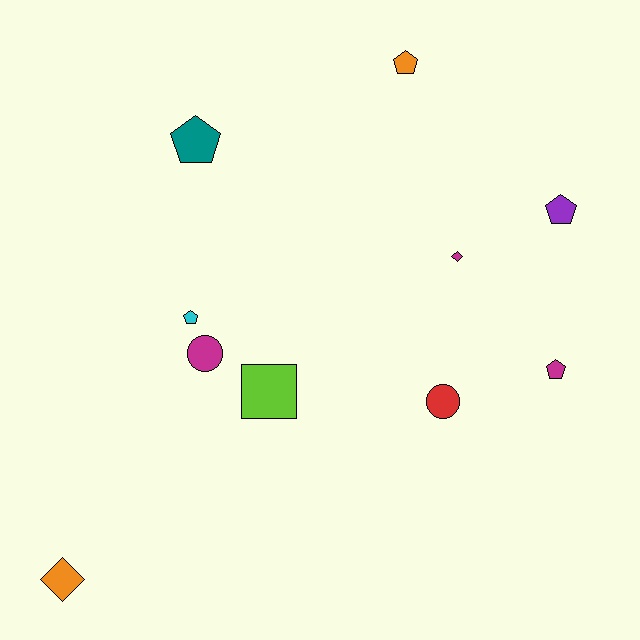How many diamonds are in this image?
There are 2 diamonds.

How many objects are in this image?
There are 10 objects.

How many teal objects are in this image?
There is 1 teal object.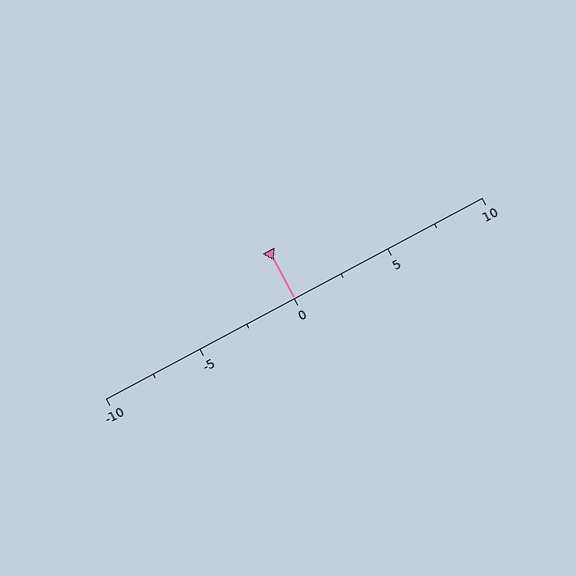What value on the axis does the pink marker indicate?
The marker indicates approximately 0.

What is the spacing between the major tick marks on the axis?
The major ticks are spaced 5 apart.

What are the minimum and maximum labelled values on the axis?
The axis runs from -10 to 10.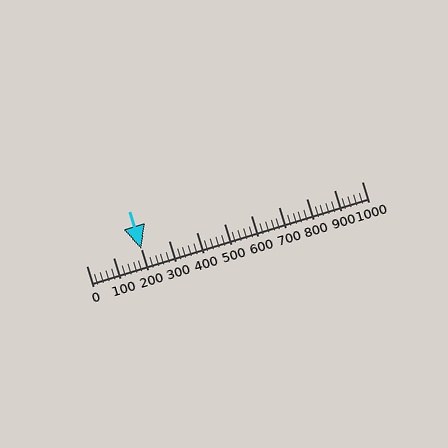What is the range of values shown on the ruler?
The ruler shows values from 0 to 1000.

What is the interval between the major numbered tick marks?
The major tick marks are spaced 100 units apart.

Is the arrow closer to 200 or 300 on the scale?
The arrow is closer to 200.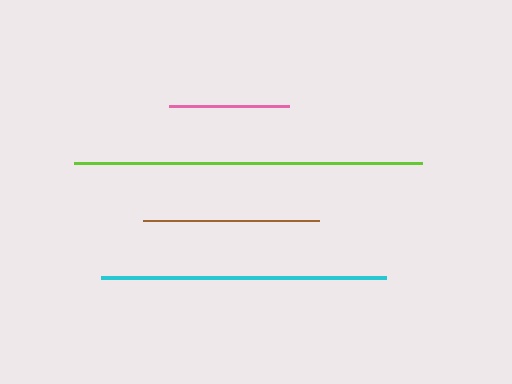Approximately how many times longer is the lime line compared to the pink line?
The lime line is approximately 2.9 times the length of the pink line.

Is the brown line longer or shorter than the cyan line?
The cyan line is longer than the brown line.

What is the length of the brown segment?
The brown segment is approximately 177 pixels long.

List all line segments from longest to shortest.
From longest to shortest: lime, cyan, brown, pink.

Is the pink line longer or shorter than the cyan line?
The cyan line is longer than the pink line.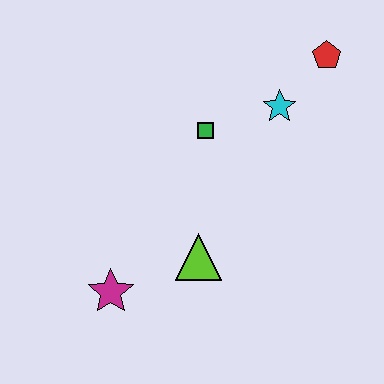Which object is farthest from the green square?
The magenta star is farthest from the green square.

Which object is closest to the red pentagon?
The cyan star is closest to the red pentagon.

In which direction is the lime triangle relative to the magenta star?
The lime triangle is to the right of the magenta star.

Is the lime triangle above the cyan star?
No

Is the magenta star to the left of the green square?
Yes